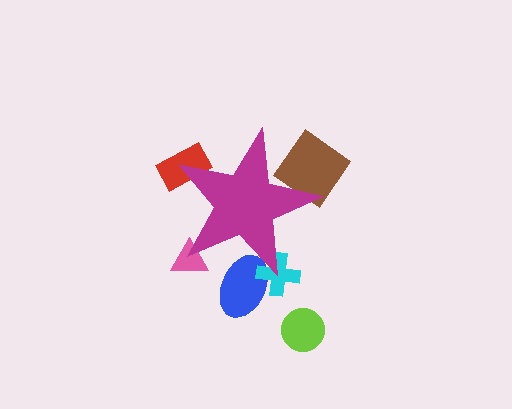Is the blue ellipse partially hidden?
Yes, the blue ellipse is partially hidden behind the magenta star.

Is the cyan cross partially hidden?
Yes, the cyan cross is partially hidden behind the magenta star.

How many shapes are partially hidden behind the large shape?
5 shapes are partially hidden.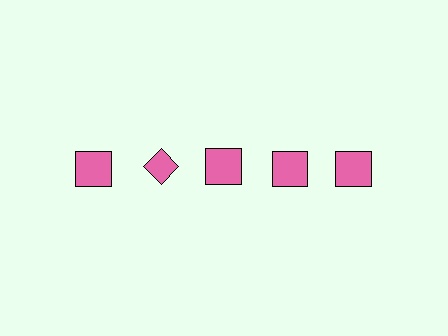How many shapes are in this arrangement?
There are 5 shapes arranged in a grid pattern.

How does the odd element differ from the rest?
It has a different shape: diamond instead of square.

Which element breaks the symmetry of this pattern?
The pink diamond in the top row, second from left column breaks the symmetry. All other shapes are pink squares.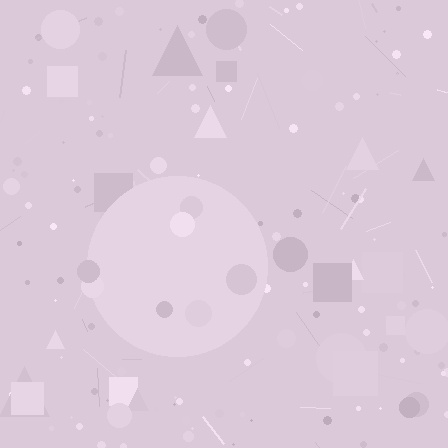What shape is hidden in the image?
A circle is hidden in the image.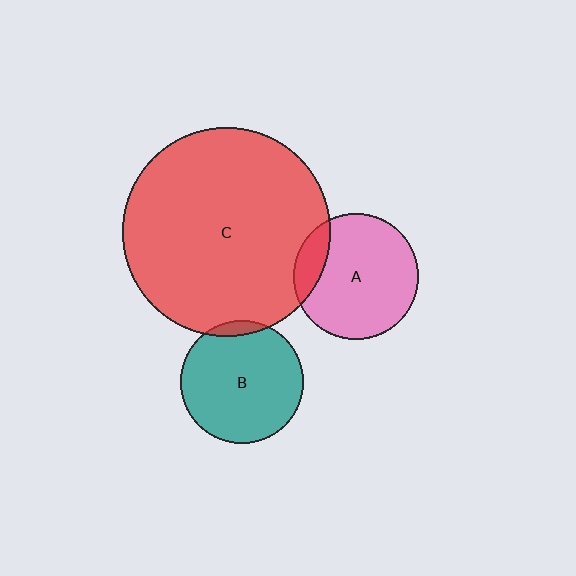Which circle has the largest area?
Circle C (red).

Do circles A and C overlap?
Yes.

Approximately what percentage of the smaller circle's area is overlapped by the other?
Approximately 15%.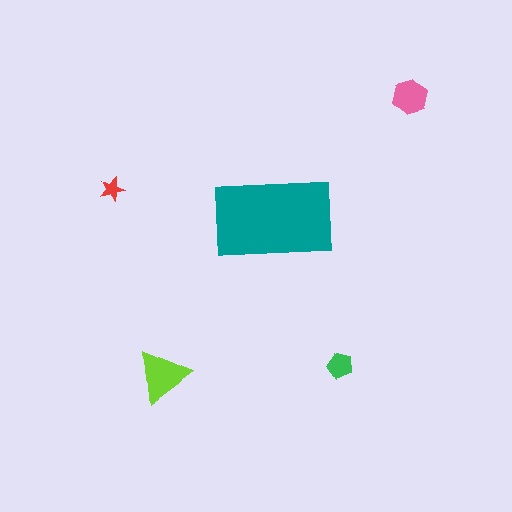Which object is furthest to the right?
The pink hexagon is rightmost.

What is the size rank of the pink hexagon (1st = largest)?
3rd.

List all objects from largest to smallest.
The teal rectangle, the lime triangle, the pink hexagon, the green pentagon, the red star.